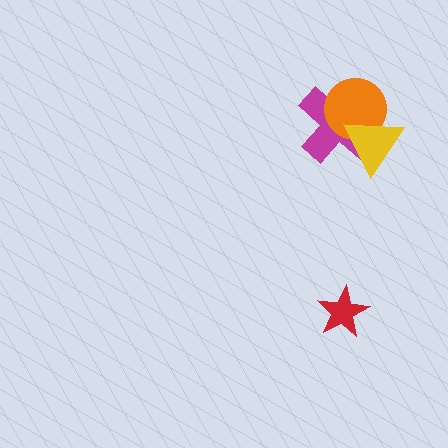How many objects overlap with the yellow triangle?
2 objects overlap with the yellow triangle.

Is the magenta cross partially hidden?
Yes, it is partially covered by another shape.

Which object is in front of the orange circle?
The yellow triangle is in front of the orange circle.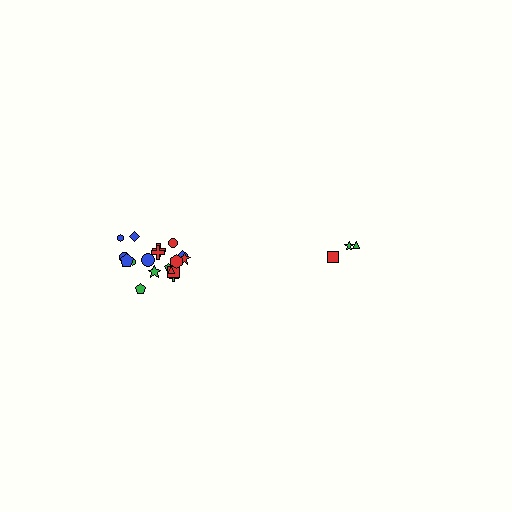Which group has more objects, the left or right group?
The left group.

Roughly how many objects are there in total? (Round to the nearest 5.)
Roughly 20 objects in total.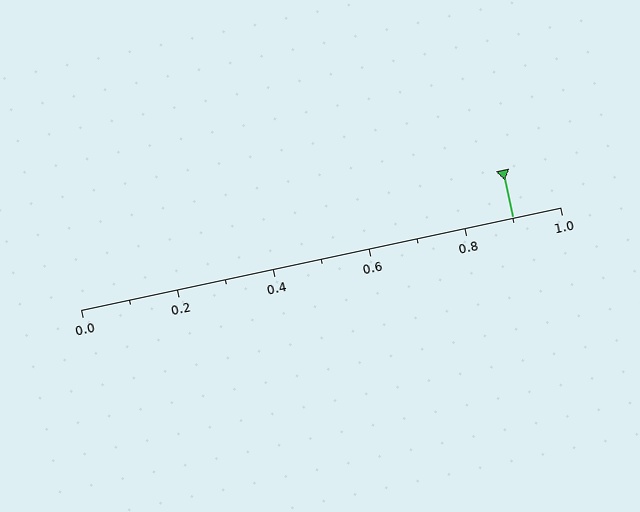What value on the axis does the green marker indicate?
The marker indicates approximately 0.9.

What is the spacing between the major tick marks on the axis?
The major ticks are spaced 0.2 apart.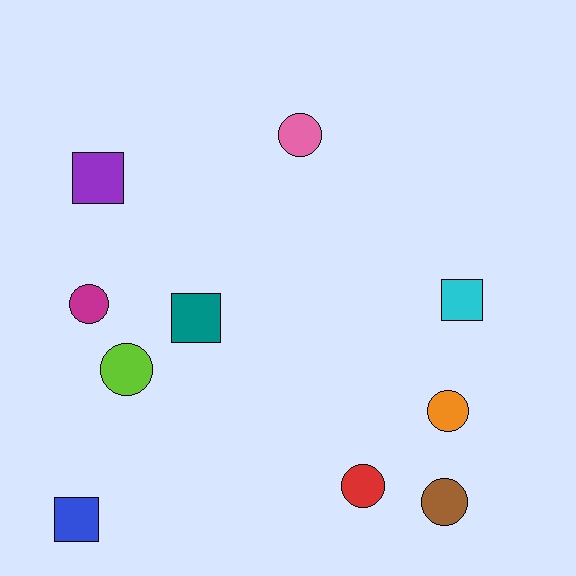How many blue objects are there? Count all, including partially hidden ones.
There is 1 blue object.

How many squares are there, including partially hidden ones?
There are 4 squares.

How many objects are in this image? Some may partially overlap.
There are 10 objects.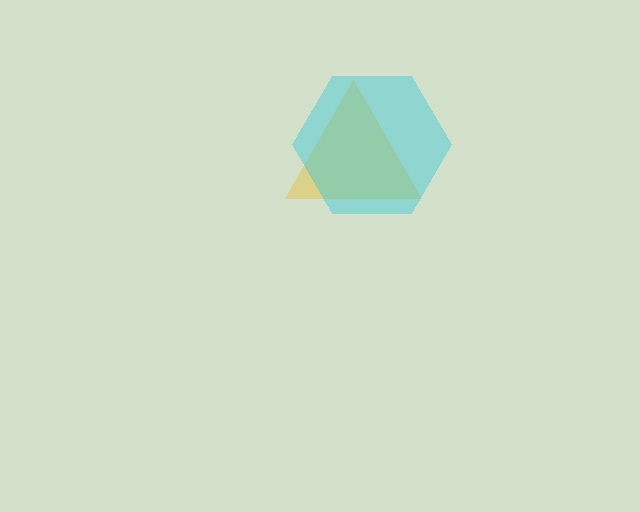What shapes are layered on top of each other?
The layered shapes are: a yellow triangle, a cyan hexagon.